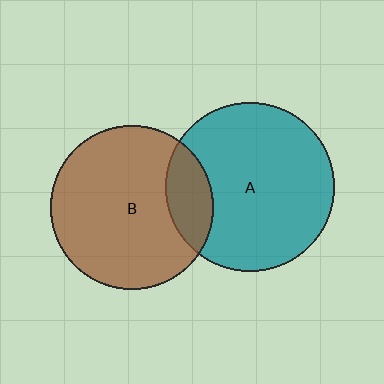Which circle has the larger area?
Circle A (teal).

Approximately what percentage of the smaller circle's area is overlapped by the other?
Approximately 20%.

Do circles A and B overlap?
Yes.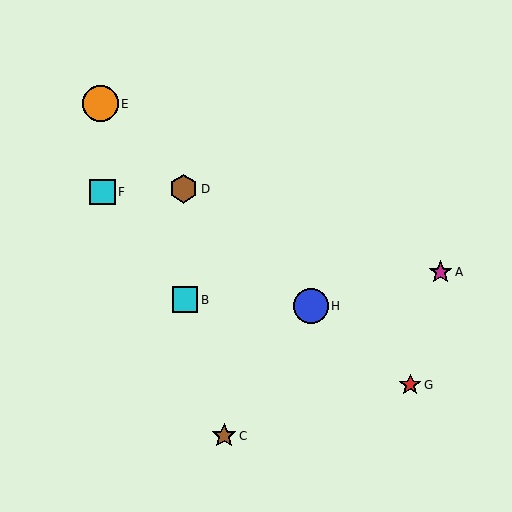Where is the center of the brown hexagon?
The center of the brown hexagon is at (183, 189).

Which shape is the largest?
The orange circle (labeled E) is the largest.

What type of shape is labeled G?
Shape G is a red star.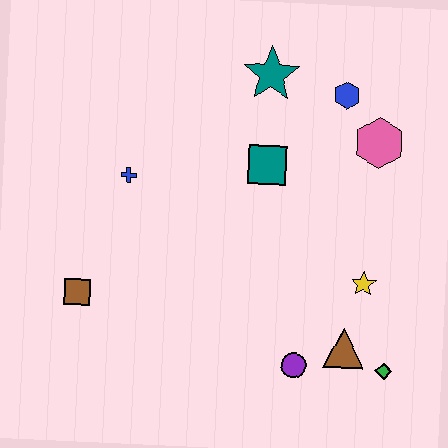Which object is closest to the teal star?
The blue hexagon is closest to the teal star.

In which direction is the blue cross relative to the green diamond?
The blue cross is to the left of the green diamond.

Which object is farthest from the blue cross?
The green diamond is farthest from the blue cross.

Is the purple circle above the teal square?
No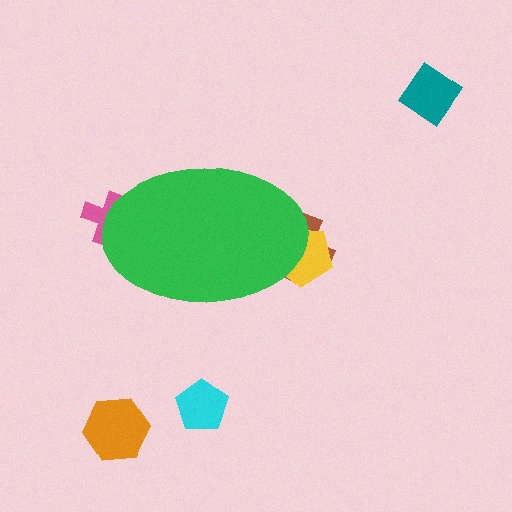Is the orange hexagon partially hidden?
No, the orange hexagon is fully visible.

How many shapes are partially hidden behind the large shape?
3 shapes are partially hidden.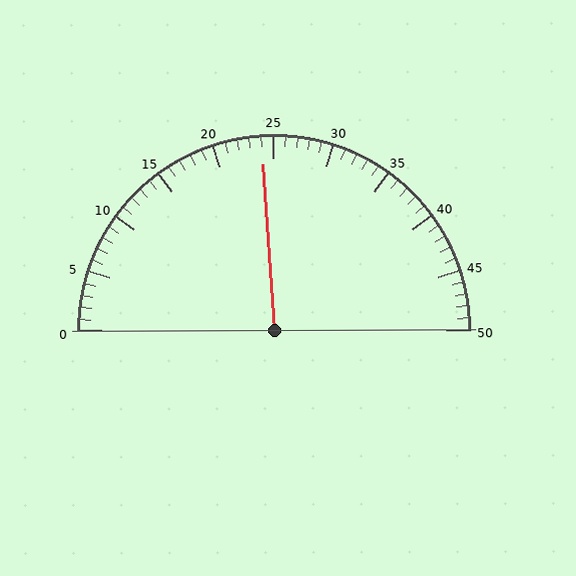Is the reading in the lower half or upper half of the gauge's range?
The reading is in the lower half of the range (0 to 50).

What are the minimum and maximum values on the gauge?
The gauge ranges from 0 to 50.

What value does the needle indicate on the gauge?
The needle indicates approximately 24.